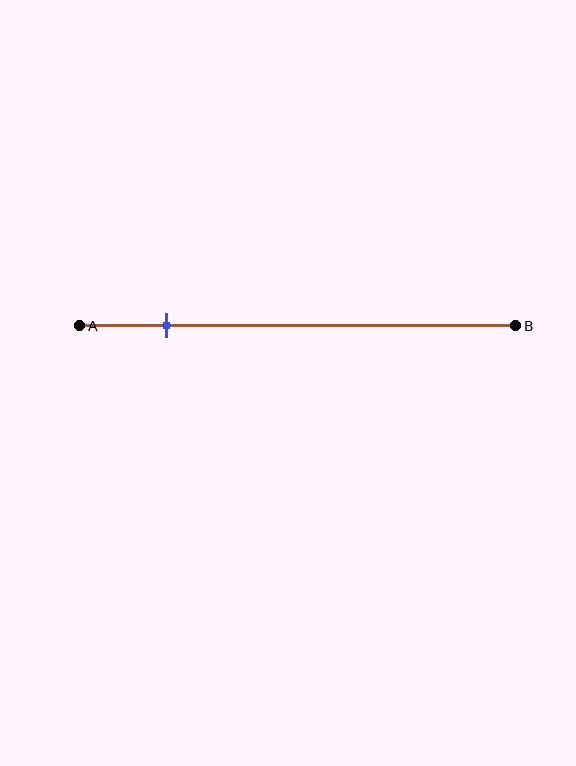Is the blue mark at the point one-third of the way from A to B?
No, the mark is at about 20% from A, not at the 33% one-third point.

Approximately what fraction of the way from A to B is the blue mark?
The blue mark is approximately 20% of the way from A to B.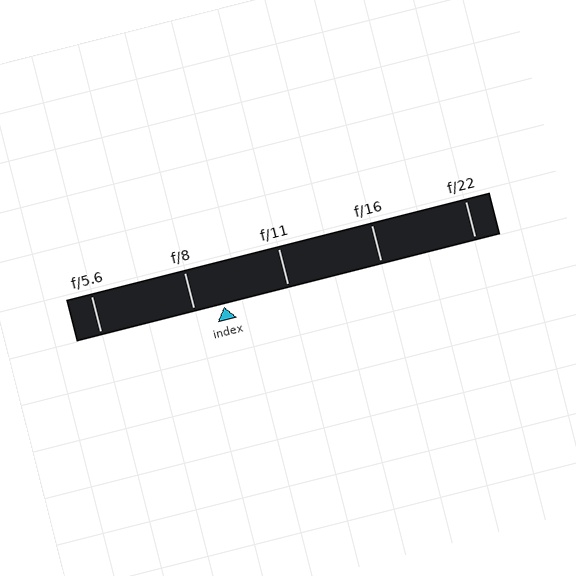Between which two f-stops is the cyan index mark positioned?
The index mark is between f/8 and f/11.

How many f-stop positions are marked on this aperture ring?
There are 5 f-stop positions marked.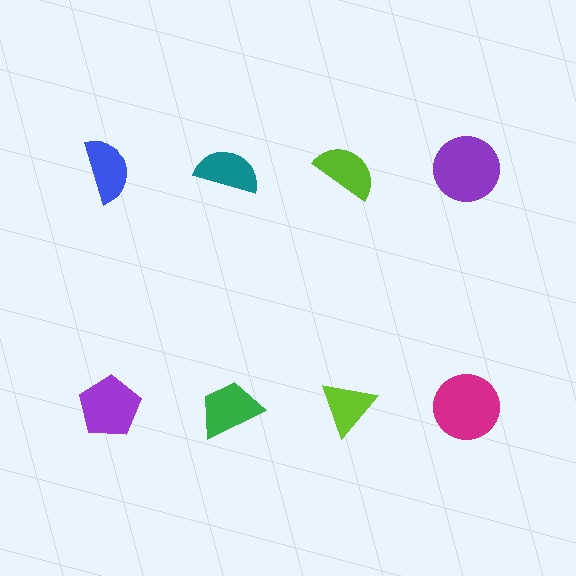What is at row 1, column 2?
A teal semicircle.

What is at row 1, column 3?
A lime semicircle.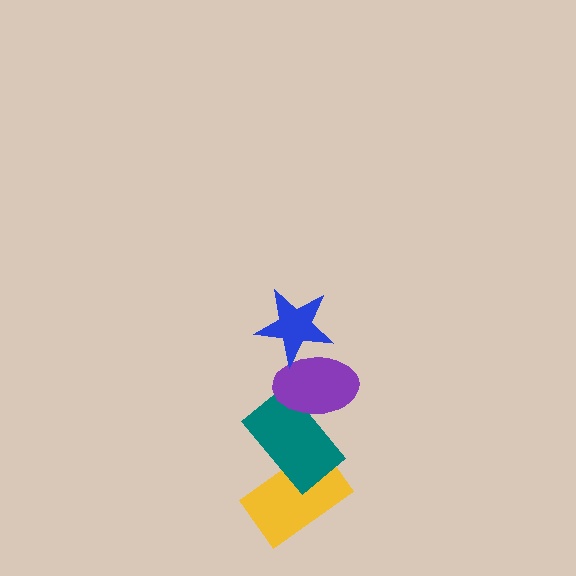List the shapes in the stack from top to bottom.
From top to bottom: the blue star, the purple ellipse, the teal rectangle, the yellow rectangle.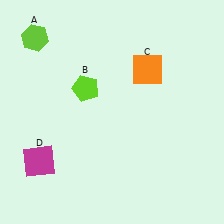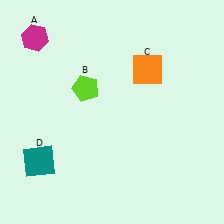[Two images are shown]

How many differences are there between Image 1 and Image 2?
There are 2 differences between the two images.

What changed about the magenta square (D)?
In Image 1, D is magenta. In Image 2, it changed to teal.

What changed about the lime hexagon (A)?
In Image 1, A is lime. In Image 2, it changed to magenta.